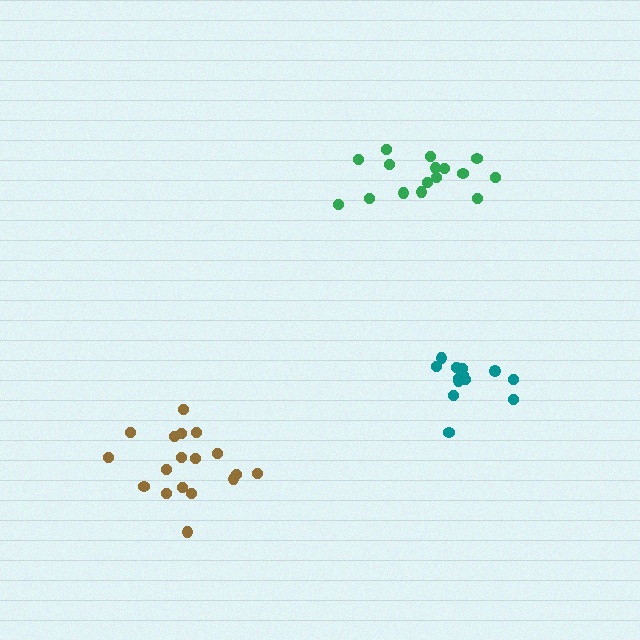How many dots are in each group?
Group 1: 13 dots, Group 2: 16 dots, Group 3: 18 dots (47 total).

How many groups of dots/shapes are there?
There are 3 groups.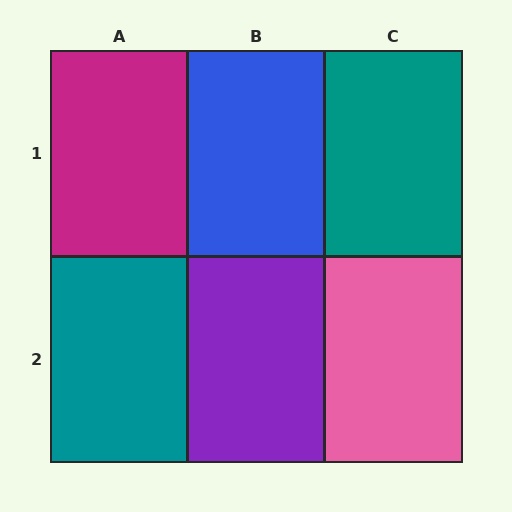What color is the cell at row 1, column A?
Magenta.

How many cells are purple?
1 cell is purple.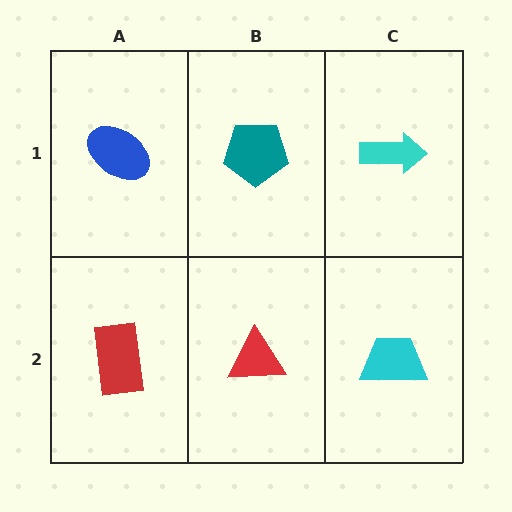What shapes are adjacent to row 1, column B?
A red triangle (row 2, column B), a blue ellipse (row 1, column A), a cyan arrow (row 1, column C).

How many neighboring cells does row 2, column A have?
2.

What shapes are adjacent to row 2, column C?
A cyan arrow (row 1, column C), a red triangle (row 2, column B).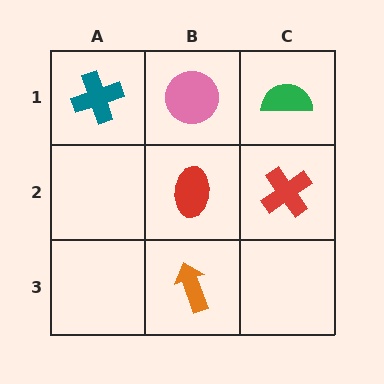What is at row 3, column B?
An orange arrow.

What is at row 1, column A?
A teal cross.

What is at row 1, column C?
A green semicircle.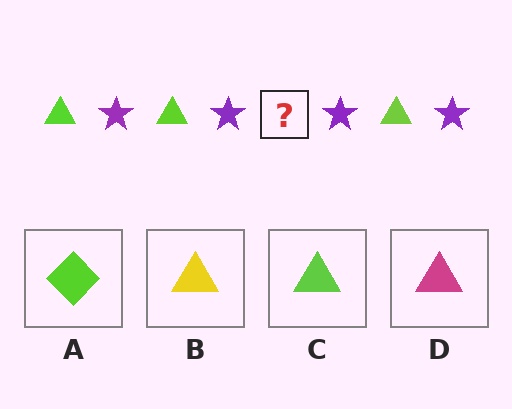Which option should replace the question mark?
Option C.